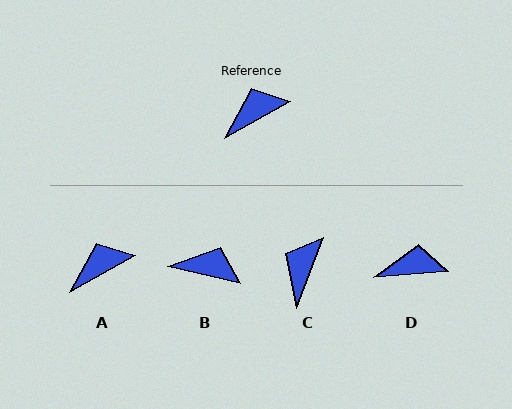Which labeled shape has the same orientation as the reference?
A.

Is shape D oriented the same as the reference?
No, it is off by about 25 degrees.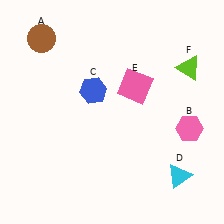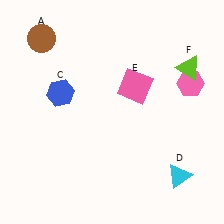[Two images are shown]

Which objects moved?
The objects that moved are: the pink hexagon (B), the blue hexagon (C).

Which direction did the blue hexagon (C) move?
The blue hexagon (C) moved left.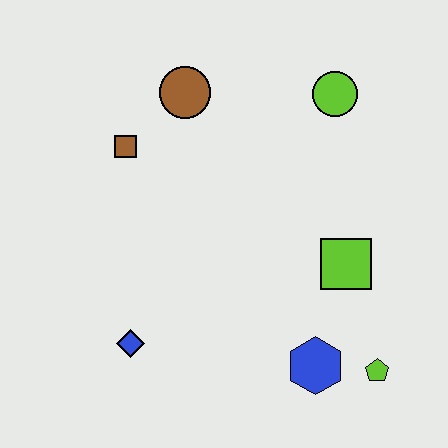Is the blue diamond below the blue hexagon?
No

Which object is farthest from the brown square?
The lime pentagon is farthest from the brown square.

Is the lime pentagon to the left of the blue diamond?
No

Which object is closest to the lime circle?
The brown circle is closest to the lime circle.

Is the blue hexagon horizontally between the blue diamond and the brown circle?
No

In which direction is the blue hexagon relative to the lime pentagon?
The blue hexagon is to the left of the lime pentagon.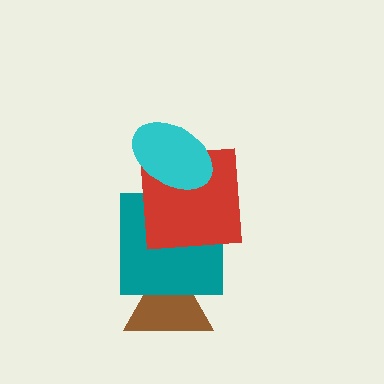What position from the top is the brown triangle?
The brown triangle is 4th from the top.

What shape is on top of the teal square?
The red square is on top of the teal square.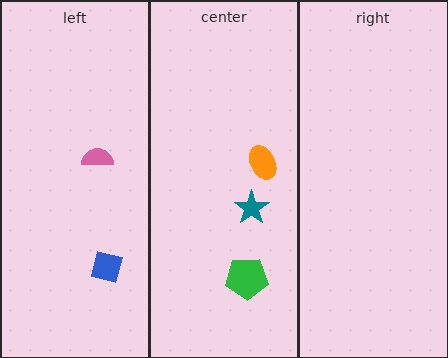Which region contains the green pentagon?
The center region.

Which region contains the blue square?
The left region.